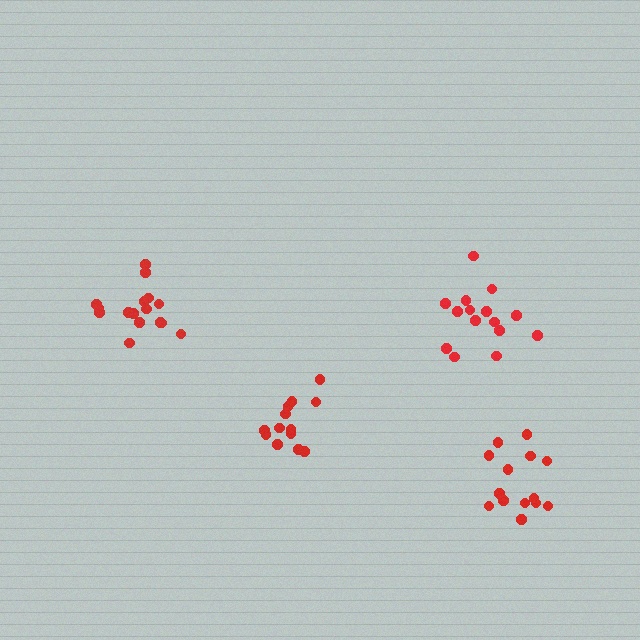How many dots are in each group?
Group 1: 16 dots, Group 2: 13 dots, Group 3: 16 dots, Group 4: 14 dots (59 total).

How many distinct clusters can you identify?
There are 4 distinct clusters.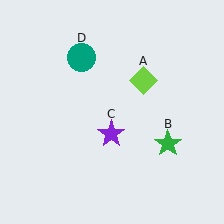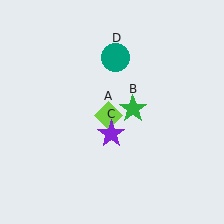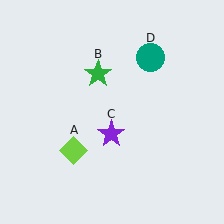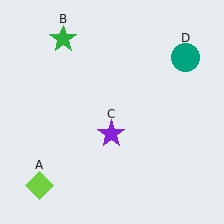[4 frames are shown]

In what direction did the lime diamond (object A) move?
The lime diamond (object A) moved down and to the left.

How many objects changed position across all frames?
3 objects changed position: lime diamond (object A), green star (object B), teal circle (object D).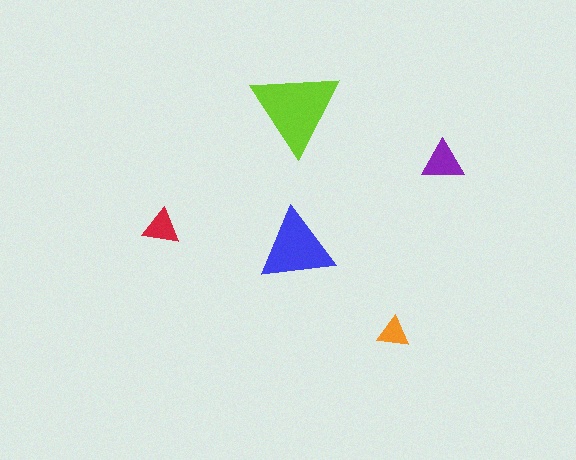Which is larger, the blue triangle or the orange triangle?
The blue one.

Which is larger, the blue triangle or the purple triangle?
The blue one.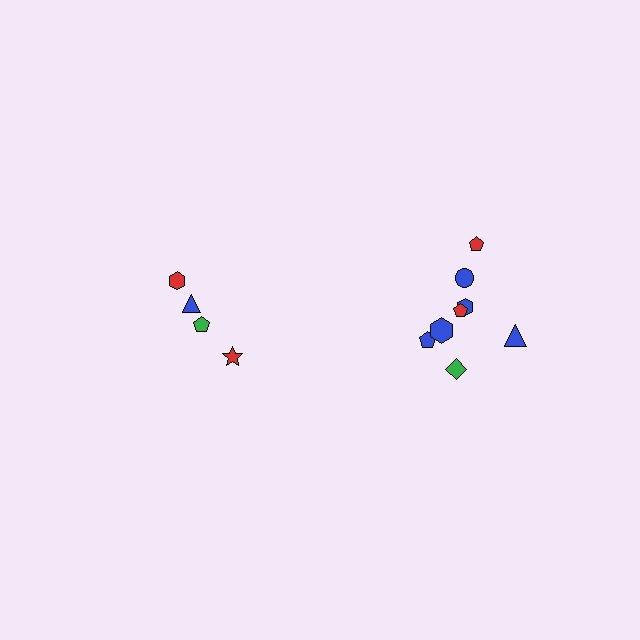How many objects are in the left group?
There are 4 objects.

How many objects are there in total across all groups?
There are 12 objects.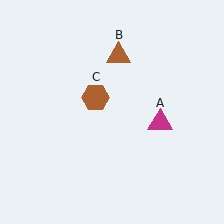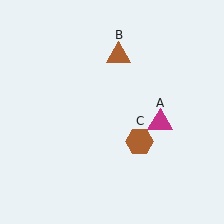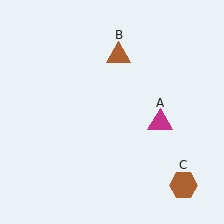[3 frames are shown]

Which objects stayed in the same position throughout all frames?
Magenta triangle (object A) and brown triangle (object B) remained stationary.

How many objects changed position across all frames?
1 object changed position: brown hexagon (object C).